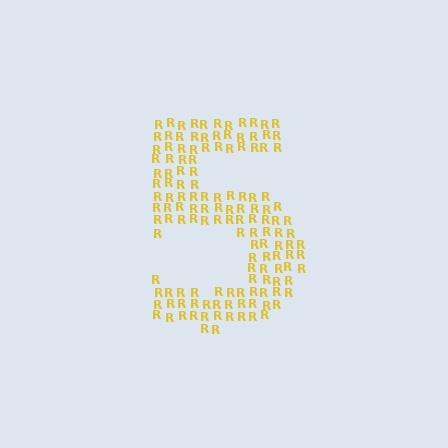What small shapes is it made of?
It is made of small letter R's.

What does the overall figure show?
The overall figure shows the digit 5.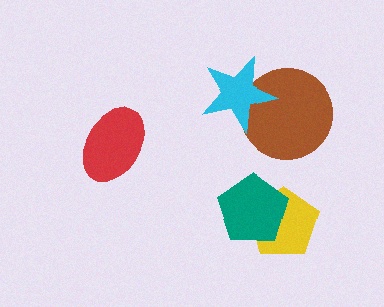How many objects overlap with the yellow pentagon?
1 object overlaps with the yellow pentagon.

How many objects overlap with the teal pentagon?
1 object overlaps with the teal pentagon.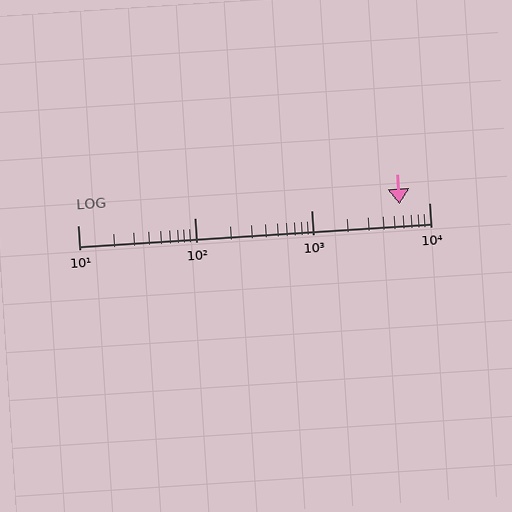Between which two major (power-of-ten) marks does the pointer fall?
The pointer is between 1000 and 10000.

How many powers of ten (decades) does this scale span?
The scale spans 3 decades, from 10 to 10000.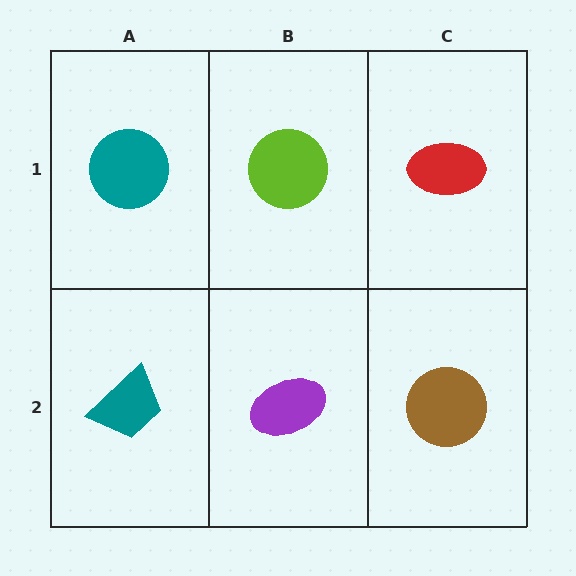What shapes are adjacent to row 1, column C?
A brown circle (row 2, column C), a lime circle (row 1, column B).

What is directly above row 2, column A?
A teal circle.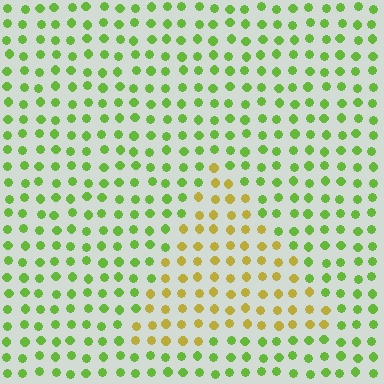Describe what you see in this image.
The image is filled with small lime elements in a uniform arrangement. A triangle-shaped region is visible where the elements are tinted to a slightly different hue, forming a subtle color boundary.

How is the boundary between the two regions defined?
The boundary is defined purely by a slight shift in hue (about 46 degrees). Spacing, size, and orientation are identical on both sides.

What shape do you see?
I see a triangle.